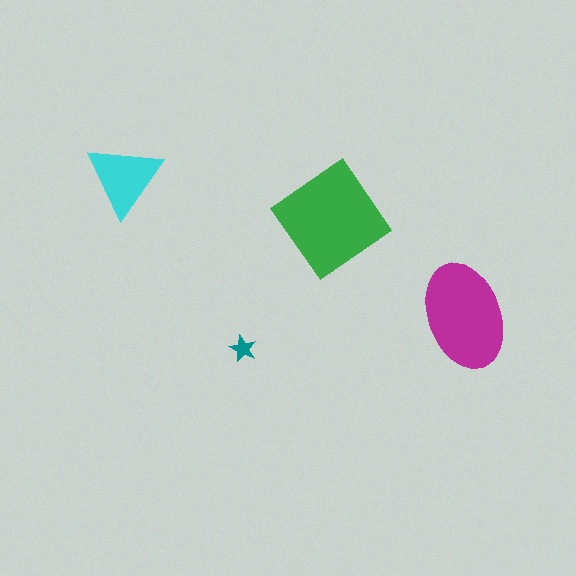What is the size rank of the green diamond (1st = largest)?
1st.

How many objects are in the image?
There are 4 objects in the image.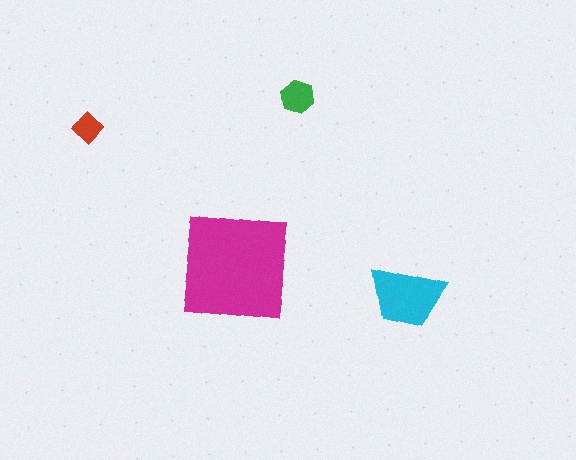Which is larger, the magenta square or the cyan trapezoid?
The magenta square.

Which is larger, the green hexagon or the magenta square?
The magenta square.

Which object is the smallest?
The red diamond.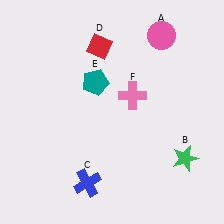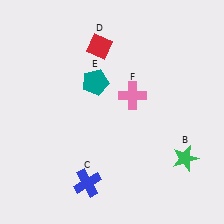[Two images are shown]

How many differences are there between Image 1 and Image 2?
There is 1 difference between the two images.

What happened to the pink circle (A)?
The pink circle (A) was removed in Image 2. It was in the top-right area of Image 1.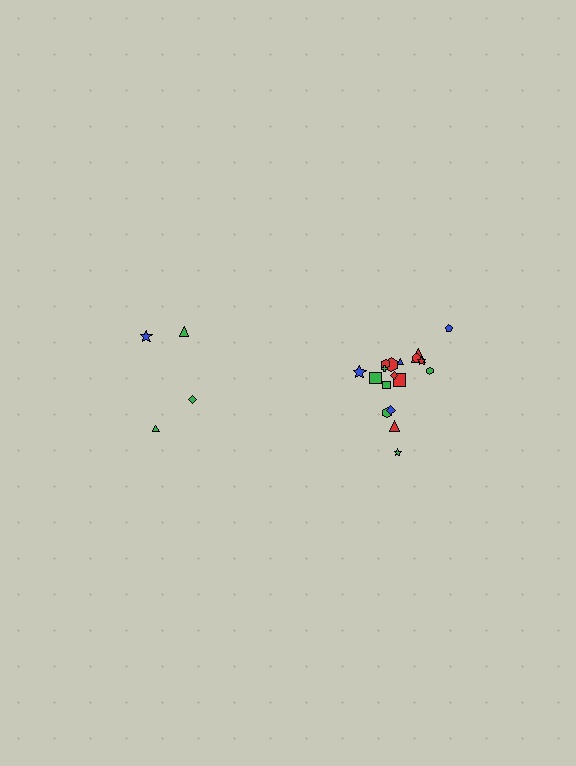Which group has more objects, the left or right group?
The right group.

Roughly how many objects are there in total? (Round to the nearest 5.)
Roughly 20 objects in total.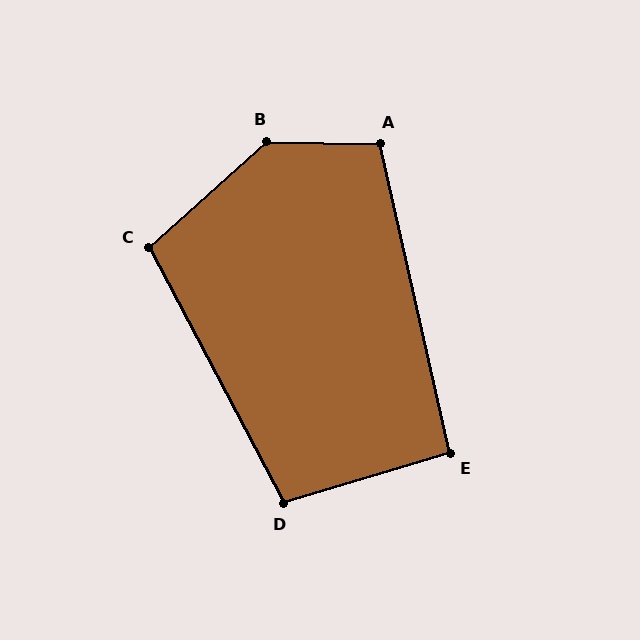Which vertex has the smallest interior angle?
E, at approximately 94 degrees.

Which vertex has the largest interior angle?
B, at approximately 137 degrees.